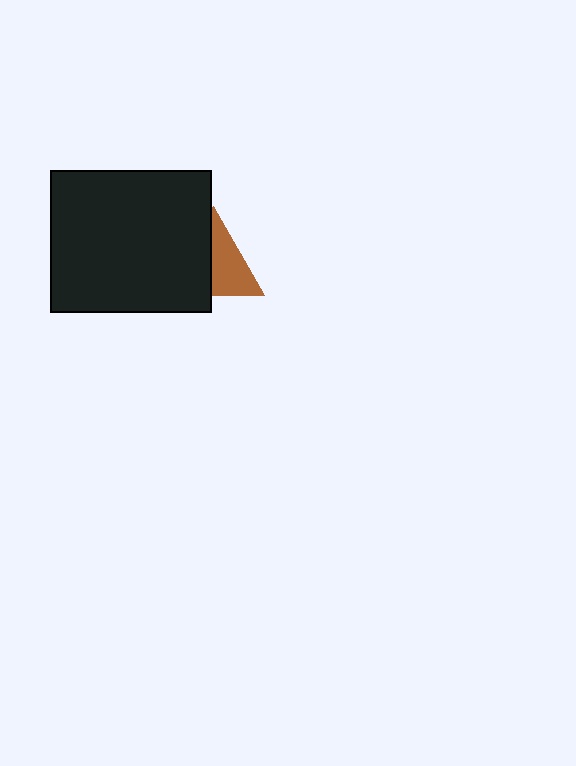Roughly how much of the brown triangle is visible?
About half of it is visible (roughly 54%).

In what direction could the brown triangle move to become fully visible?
The brown triangle could move right. That would shift it out from behind the black rectangle entirely.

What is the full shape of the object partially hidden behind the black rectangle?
The partially hidden object is a brown triangle.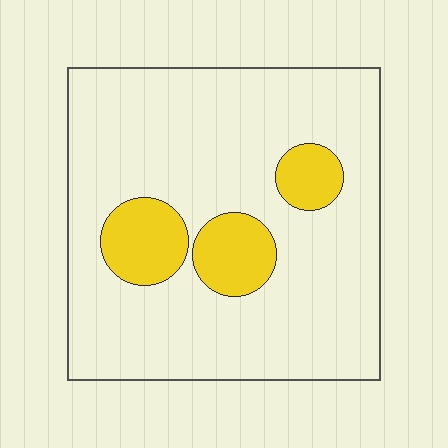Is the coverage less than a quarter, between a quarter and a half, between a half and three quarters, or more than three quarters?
Less than a quarter.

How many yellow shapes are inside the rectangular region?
3.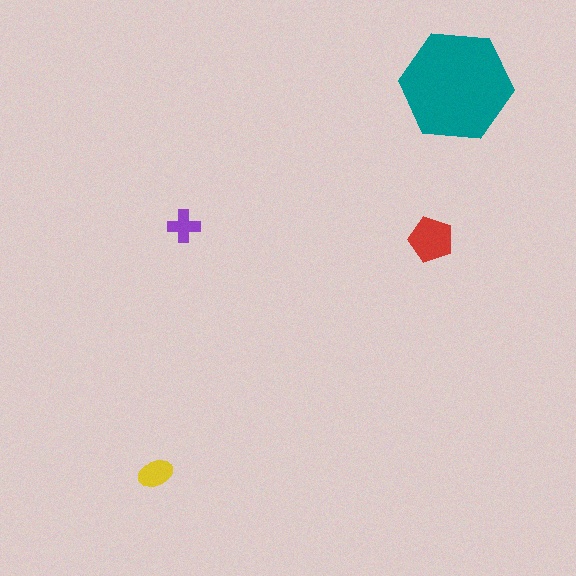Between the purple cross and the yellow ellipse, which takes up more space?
The yellow ellipse.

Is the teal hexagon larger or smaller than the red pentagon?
Larger.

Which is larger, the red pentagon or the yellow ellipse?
The red pentagon.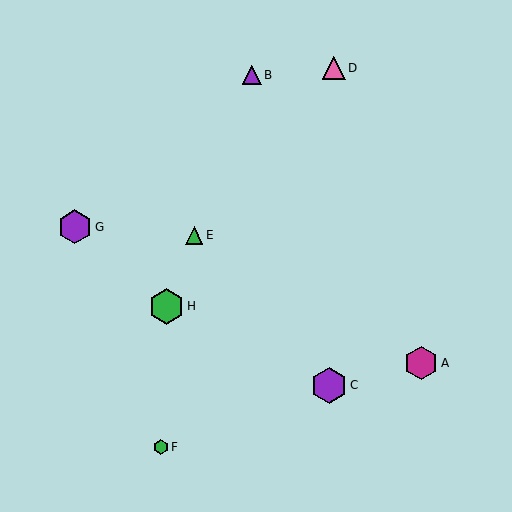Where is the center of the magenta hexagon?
The center of the magenta hexagon is at (421, 363).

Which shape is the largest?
The purple hexagon (labeled C) is the largest.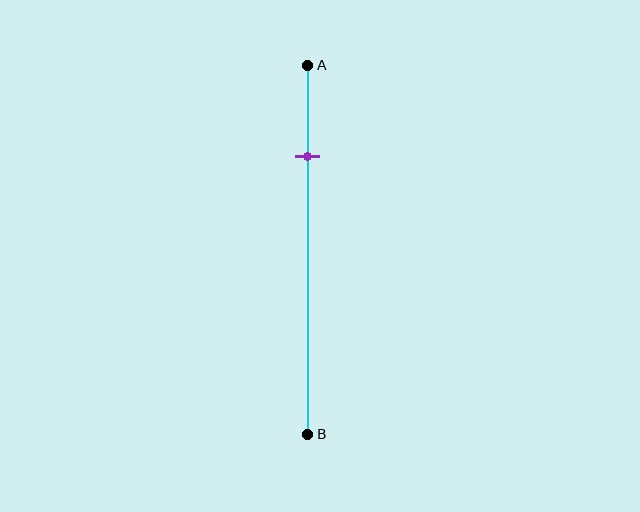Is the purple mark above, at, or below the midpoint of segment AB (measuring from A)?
The purple mark is above the midpoint of segment AB.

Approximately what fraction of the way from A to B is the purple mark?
The purple mark is approximately 25% of the way from A to B.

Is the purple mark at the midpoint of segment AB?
No, the mark is at about 25% from A, not at the 50% midpoint.